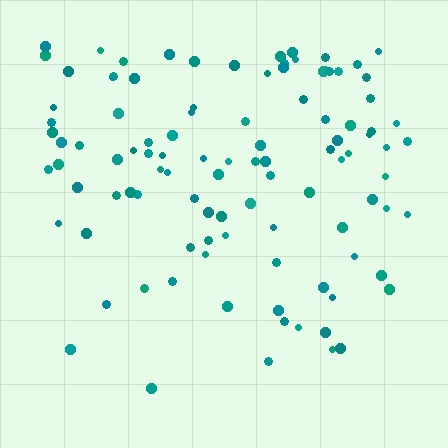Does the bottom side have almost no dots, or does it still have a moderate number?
Still a moderate number, just noticeably fewer than the top.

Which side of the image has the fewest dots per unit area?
The bottom.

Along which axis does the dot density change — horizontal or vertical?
Vertical.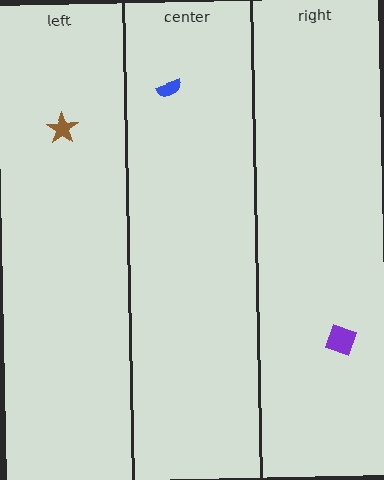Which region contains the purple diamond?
The right region.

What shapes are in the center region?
The blue semicircle.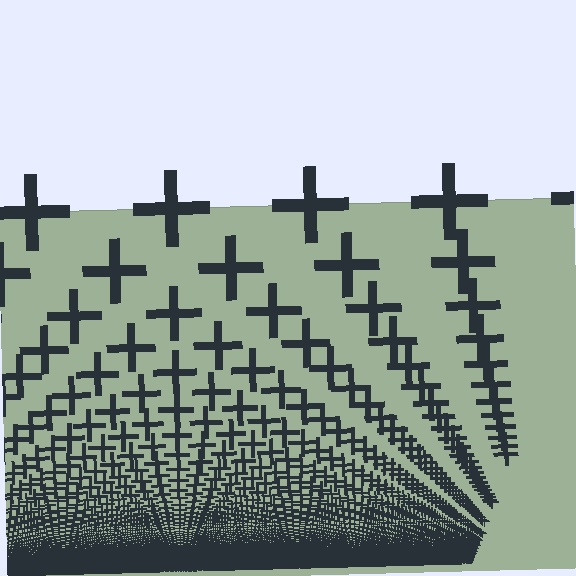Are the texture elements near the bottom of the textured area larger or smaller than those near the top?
Smaller. The gradient is inverted — elements near the bottom are smaller and denser.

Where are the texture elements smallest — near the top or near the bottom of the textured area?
Near the bottom.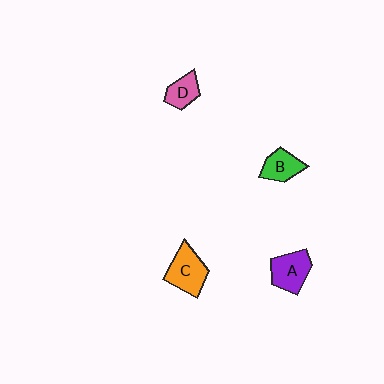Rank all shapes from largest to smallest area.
From largest to smallest: C (orange), A (purple), B (green), D (pink).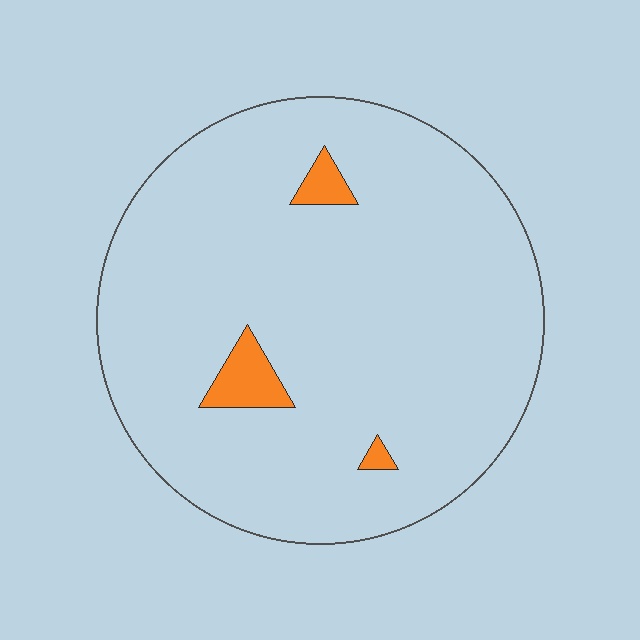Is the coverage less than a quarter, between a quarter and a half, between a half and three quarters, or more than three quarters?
Less than a quarter.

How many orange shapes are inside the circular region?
3.